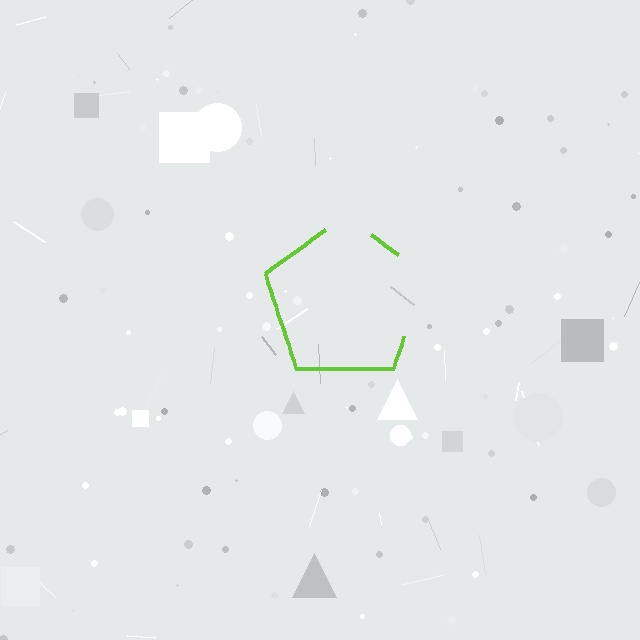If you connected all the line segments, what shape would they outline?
They would outline a pentagon.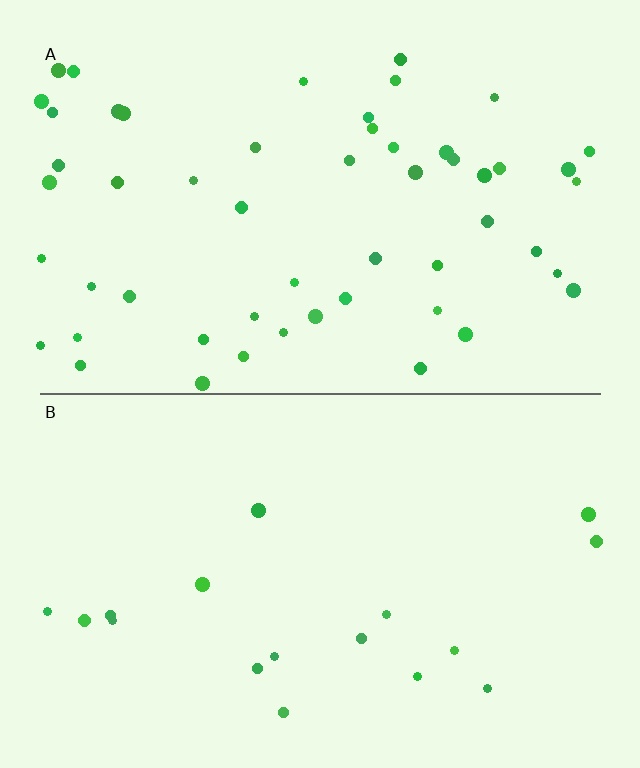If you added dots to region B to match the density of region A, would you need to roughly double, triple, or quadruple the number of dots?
Approximately triple.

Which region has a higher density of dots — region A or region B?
A (the top).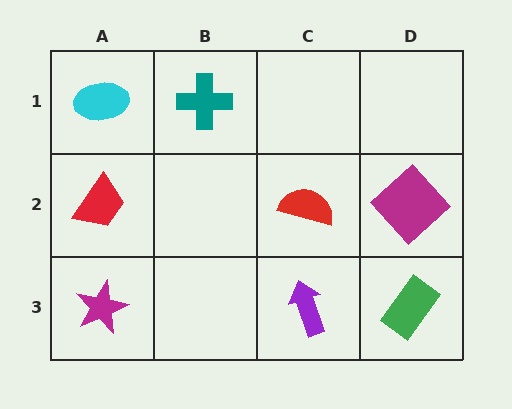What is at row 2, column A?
A red trapezoid.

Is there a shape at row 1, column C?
No, that cell is empty.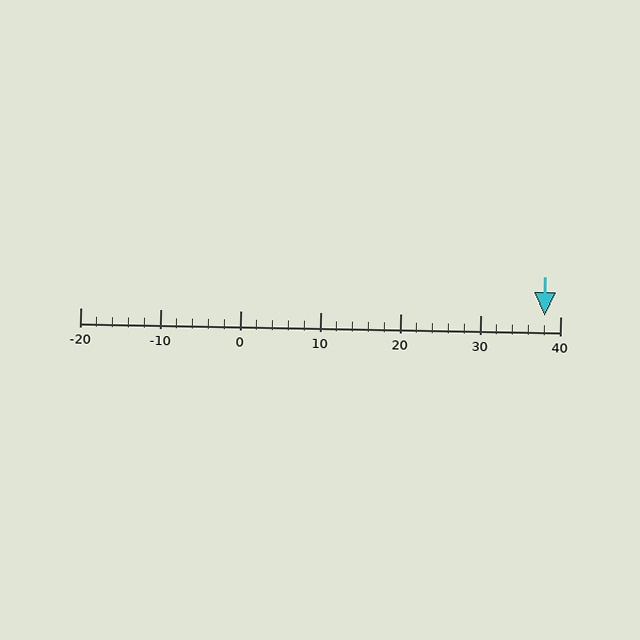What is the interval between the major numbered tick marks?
The major tick marks are spaced 10 units apart.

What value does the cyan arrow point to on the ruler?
The cyan arrow points to approximately 38.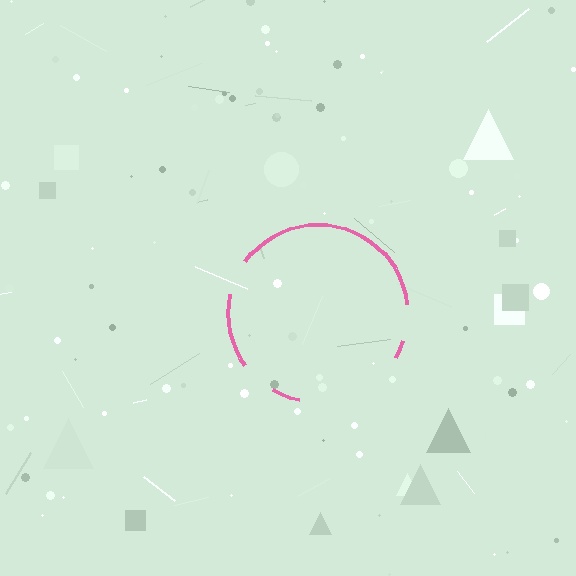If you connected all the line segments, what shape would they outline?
They would outline a circle.